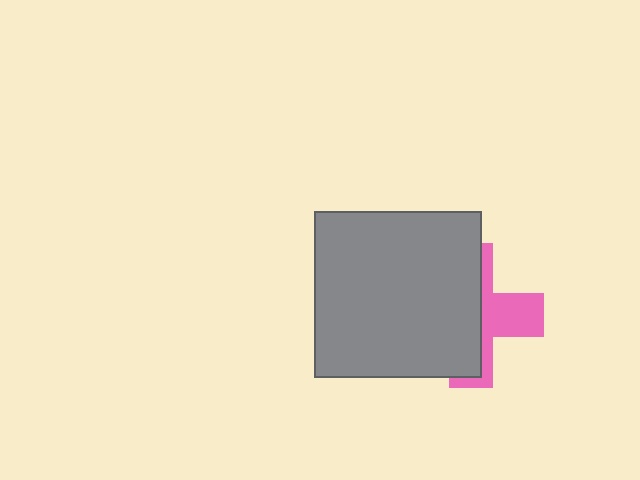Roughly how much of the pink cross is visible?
A small part of it is visible (roughly 40%).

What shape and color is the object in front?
The object in front is a gray square.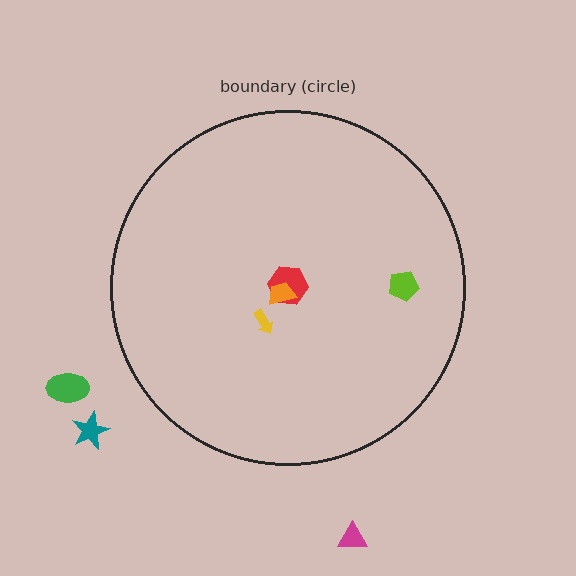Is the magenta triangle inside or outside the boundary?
Outside.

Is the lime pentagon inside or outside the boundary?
Inside.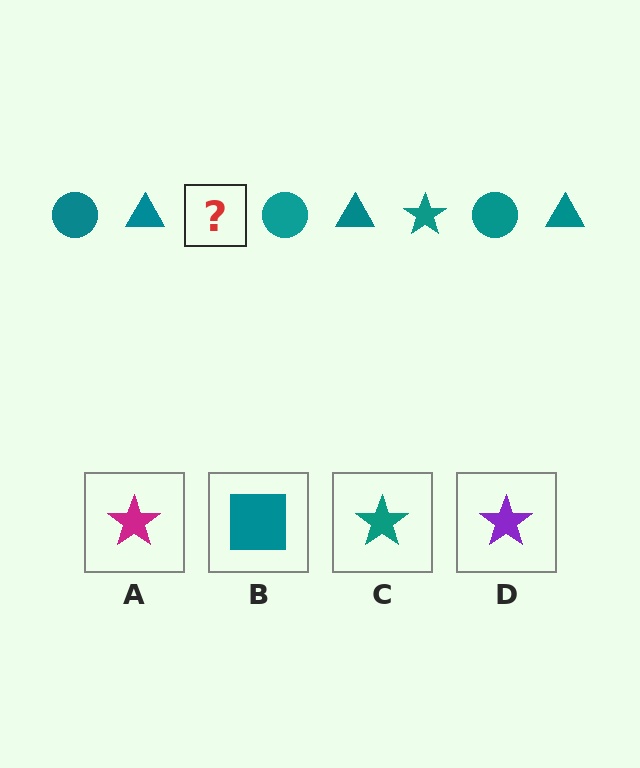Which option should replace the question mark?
Option C.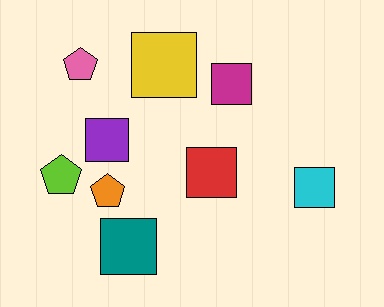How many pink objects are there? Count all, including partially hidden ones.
There is 1 pink object.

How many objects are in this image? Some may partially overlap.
There are 9 objects.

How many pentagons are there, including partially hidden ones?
There are 3 pentagons.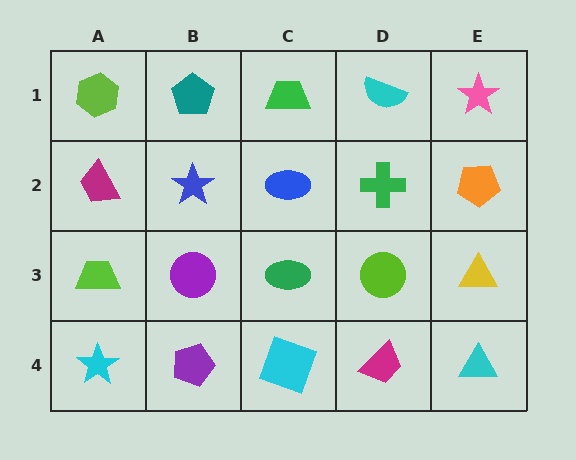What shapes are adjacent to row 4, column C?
A green ellipse (row 3, column C), a purple pentagon (row 4, column B), a magenta trapezoid (row 4, column D).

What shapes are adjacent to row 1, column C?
A blue ellipse (row 2, column C), a teal pentagon (row 1, column B), a cyan semicircle (row 1, column D).